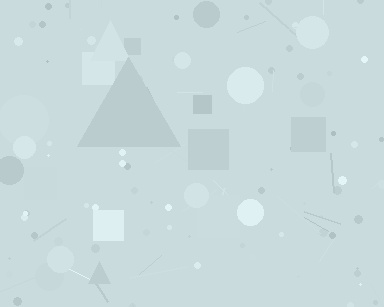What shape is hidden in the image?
A triangle is hidden in the image.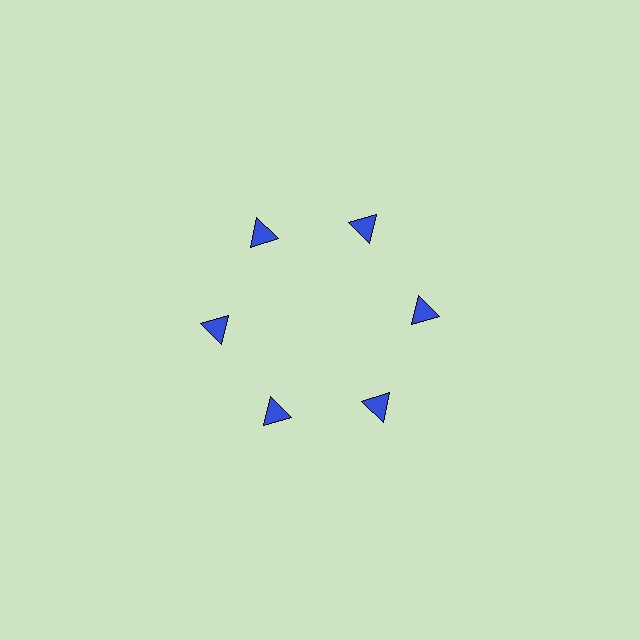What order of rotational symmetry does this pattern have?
This pattern has 6-fold rotational symmetry.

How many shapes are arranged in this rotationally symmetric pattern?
There are 6 shapes, arranged in 6 groups of 1.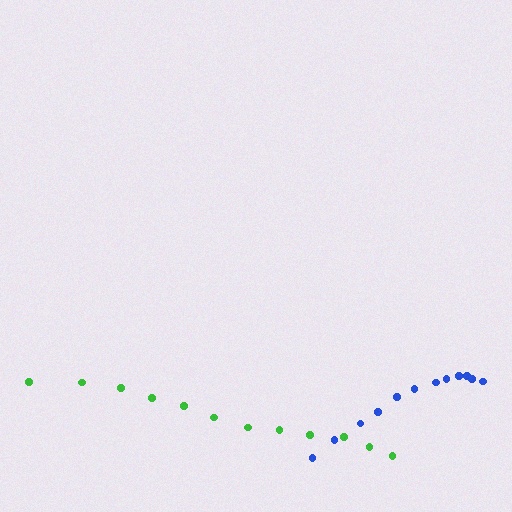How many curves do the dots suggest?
There are 2 distinct paths.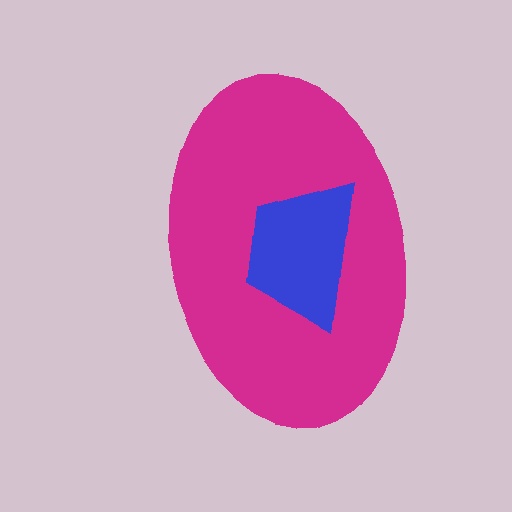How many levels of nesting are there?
2.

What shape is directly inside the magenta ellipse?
The blue trapezoid.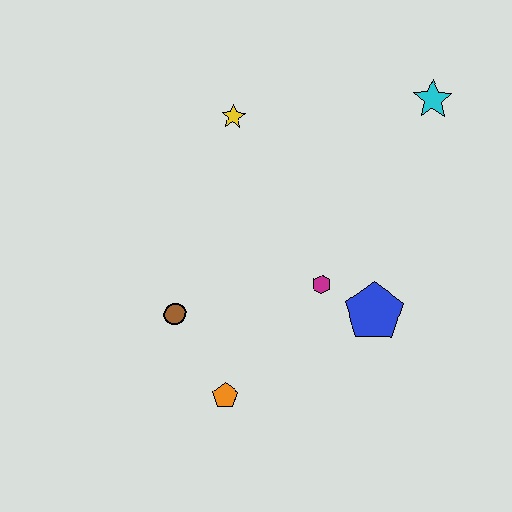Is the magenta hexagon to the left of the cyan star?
Yes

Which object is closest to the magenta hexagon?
The blue pentagon is closest to the magenta hexagon.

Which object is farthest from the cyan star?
The orange pentagon is farthest from the cyan star.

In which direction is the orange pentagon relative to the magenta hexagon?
The orange pentagon is below the magenta hexagon.